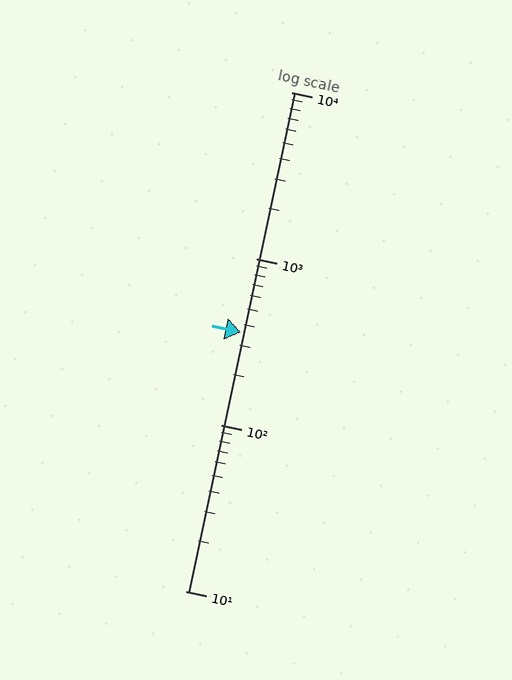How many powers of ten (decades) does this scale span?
The scale spans 3 decades, from 10 to 10000.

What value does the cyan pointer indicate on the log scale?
The pointer indicates approximately 360.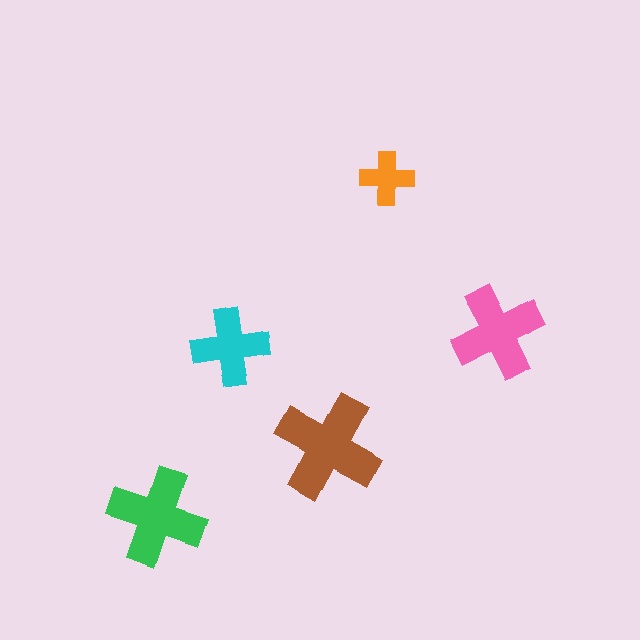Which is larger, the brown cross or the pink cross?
The brown one.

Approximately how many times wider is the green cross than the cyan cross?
About 1.5 times wider.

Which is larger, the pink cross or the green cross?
The green one.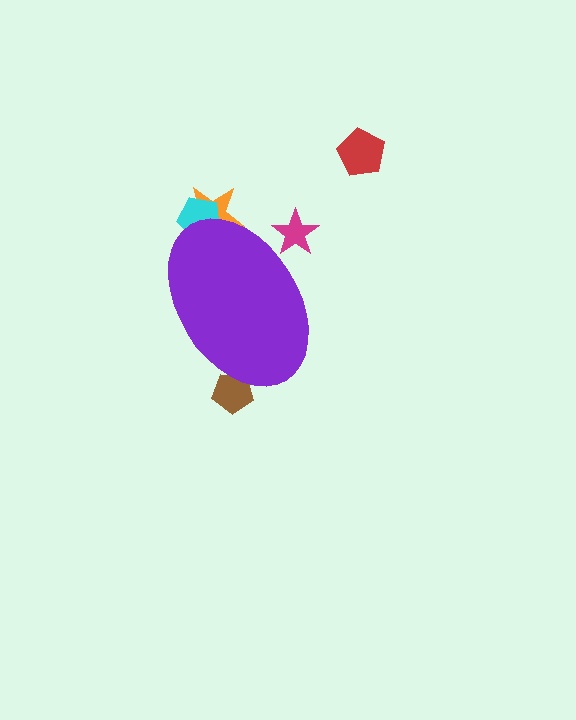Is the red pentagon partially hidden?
No, the red pentagon is fully visible.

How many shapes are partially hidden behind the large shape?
4 shapes are partially hidden.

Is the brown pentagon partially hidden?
Yes, the brown pentagon is partially hidden behind the purple ellipse.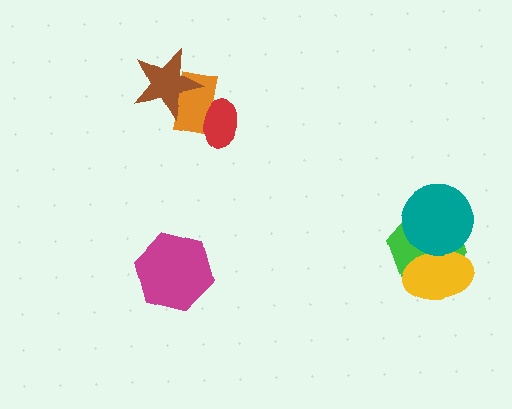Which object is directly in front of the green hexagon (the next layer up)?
The yellow ellipse is directly in front of the green hexagon.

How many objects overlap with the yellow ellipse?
2 objects overlap with the yellow ellipse.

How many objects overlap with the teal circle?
2 objects overlap with the teal circle.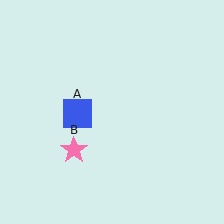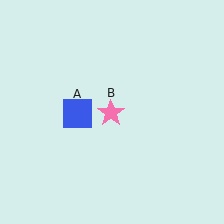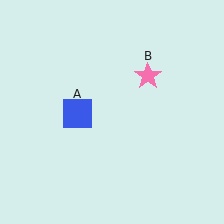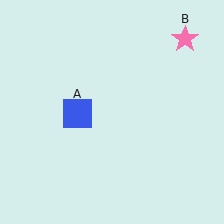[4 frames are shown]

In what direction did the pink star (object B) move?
The pink star (object B) moved up and to the right.